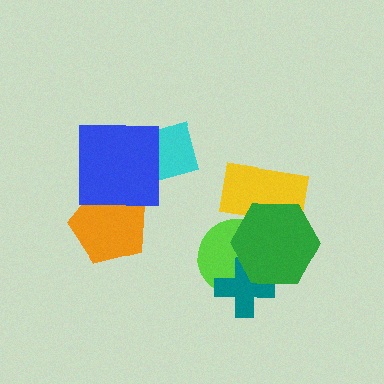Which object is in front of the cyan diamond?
The blue square is in front of the cyan diamond.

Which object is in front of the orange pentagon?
The blue square is in front of the orange pentagon.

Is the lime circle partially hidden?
Yes, it is partially covered by another shape.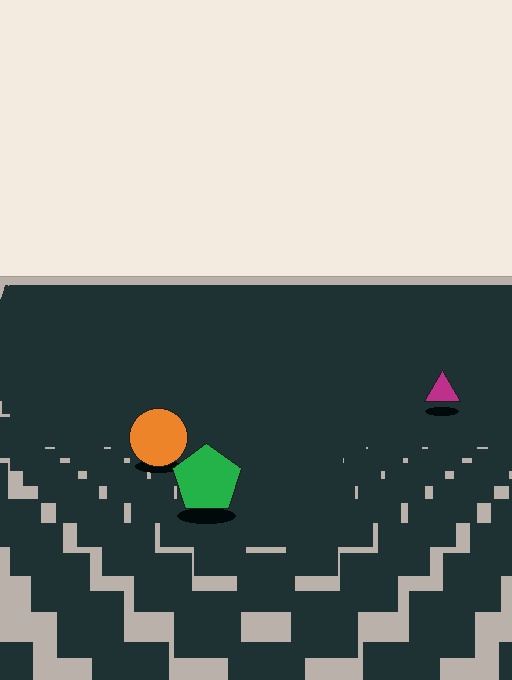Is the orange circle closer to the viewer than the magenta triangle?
Yes. The orange circle is closer — you can tell from the texture gradient: the ground texture is coarser near it.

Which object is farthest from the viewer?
The magenta triangle is farthest from the viewer. It appears smaller and the ground texture around it is denser.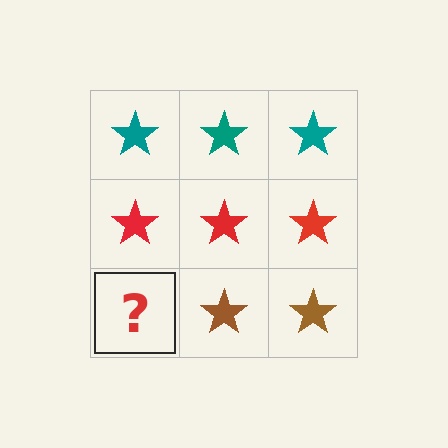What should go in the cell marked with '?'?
The missing cell should contain a brown star.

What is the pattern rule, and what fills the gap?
The rule is that each row has a consistent color. The gap should be filled with a brown star.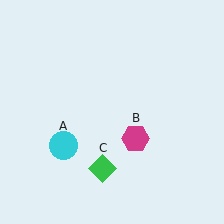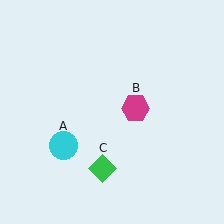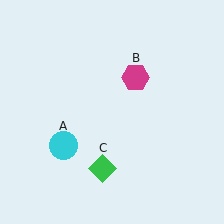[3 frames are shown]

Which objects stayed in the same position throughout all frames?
Cyan circle (object A) and green diamond (object C) remained stationary.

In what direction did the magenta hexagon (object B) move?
The magenta hexagon (object B) moved up.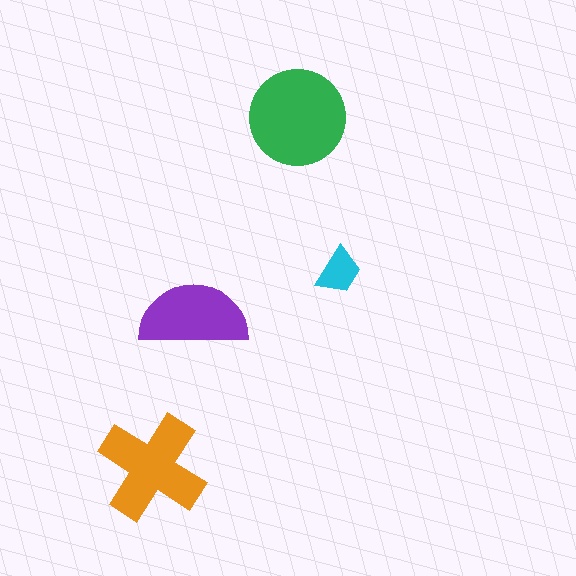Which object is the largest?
The green circle.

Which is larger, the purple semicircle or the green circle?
The green circle.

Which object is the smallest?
The cyan trapezoid.